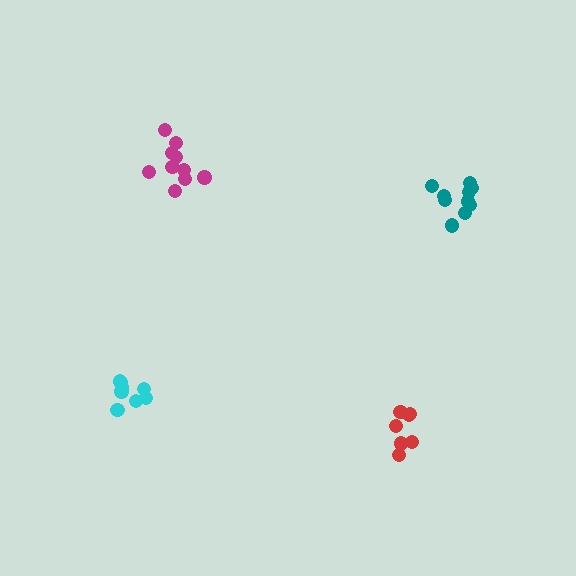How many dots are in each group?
Group 1: 7 dots, Group 2: 10 dots, Group 3: 10 dots, Group 4: 8 dots (35 total).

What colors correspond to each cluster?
The clusters are colored: red, magenta, teal, cyan.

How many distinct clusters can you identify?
There are 4 distinct clusters.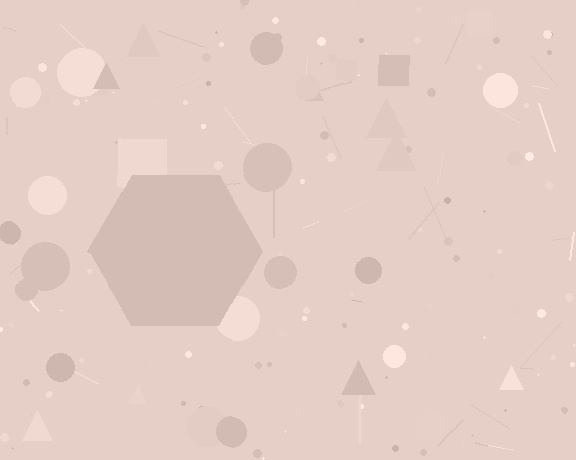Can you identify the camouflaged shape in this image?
The camouflaged shape is a hexagon.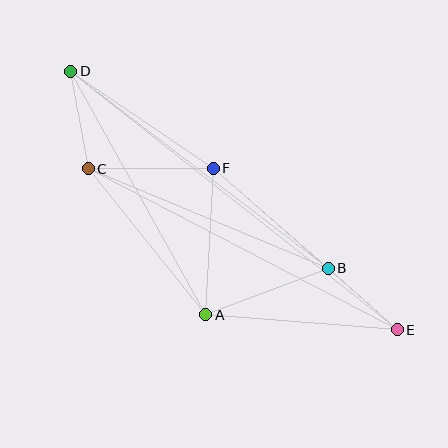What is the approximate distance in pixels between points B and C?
The distance between B and C is approximately 260 pixels.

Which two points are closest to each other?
Points B and E are closest to each other.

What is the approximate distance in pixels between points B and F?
The distance between B and F is approximately 152 pixels.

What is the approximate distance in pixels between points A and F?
The distance between A and F is approximately 147 pixels.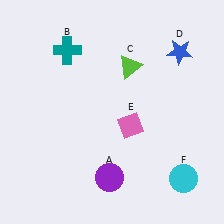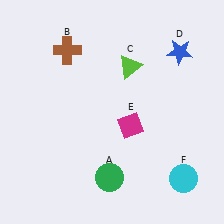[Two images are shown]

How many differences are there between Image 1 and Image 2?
There are 3 differences between the two images.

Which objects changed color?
A changed from purple to green. B changed from teal to brown. E changed from pink to magenta.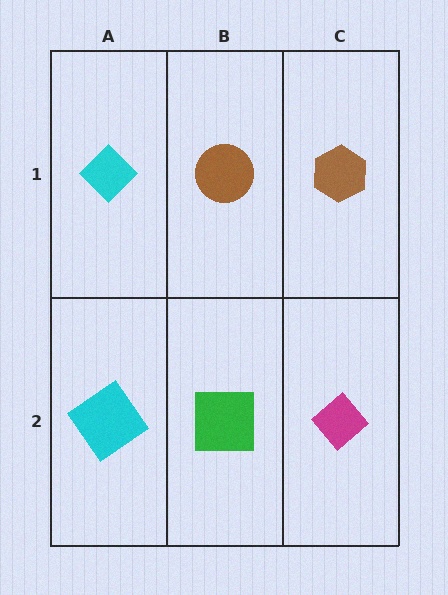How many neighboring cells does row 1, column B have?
3.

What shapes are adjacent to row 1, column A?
A cyan diamond (row 2, column A), a brown circle (row 1, column B).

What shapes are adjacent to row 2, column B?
A brown circle (row 1, column B), a cyan diamond (row 2, column A), a magenta diamond (row 2, column C).